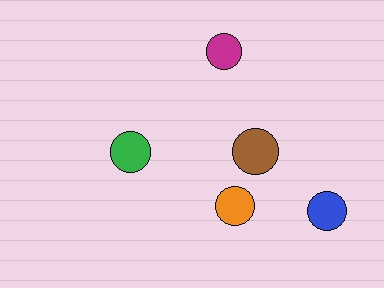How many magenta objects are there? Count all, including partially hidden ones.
There is 1 magenta object.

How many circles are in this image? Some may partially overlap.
There are 5 circles.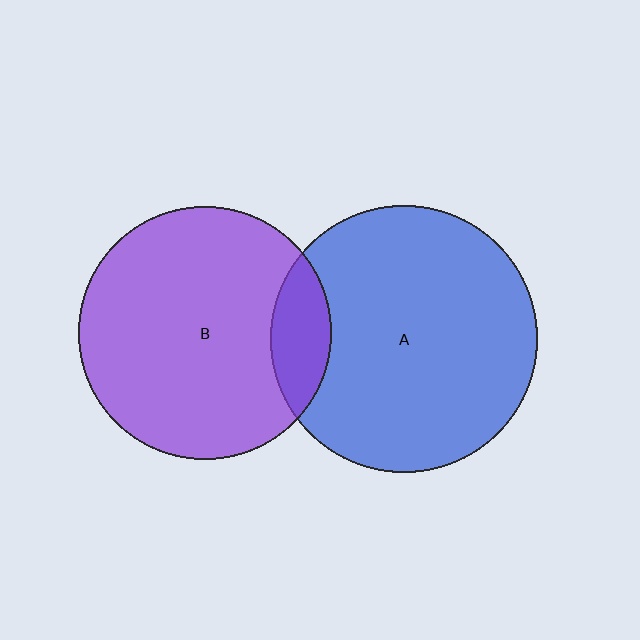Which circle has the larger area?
Circle A (blue).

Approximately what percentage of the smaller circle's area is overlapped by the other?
Approximately 15%.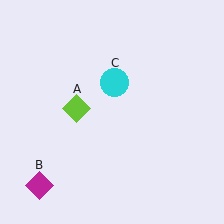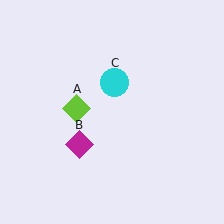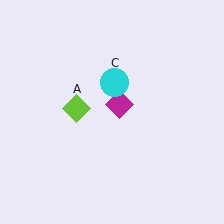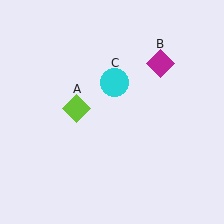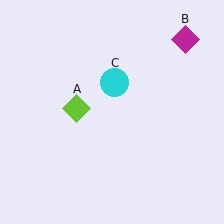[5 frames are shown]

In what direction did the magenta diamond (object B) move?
The magenta diamond (object B) moved up and to the right.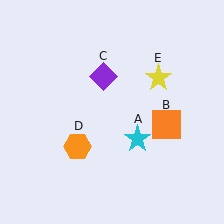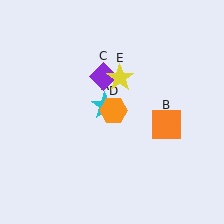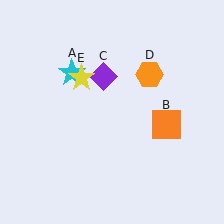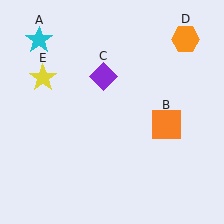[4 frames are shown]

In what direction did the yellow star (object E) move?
The yellow star (object E) moved left.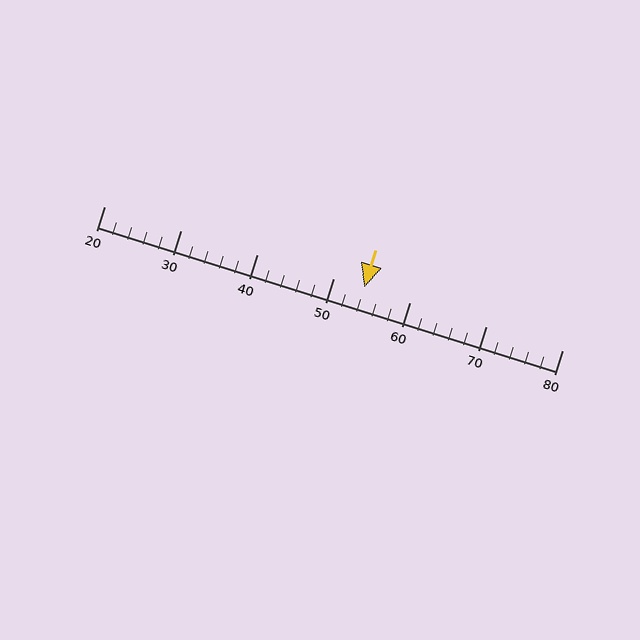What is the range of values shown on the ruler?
The ruler shows values from 20 to 80.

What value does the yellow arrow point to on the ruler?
The yellow arrow points to approximately 54.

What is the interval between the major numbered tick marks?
The major tick marks are spaced 10 units apart.